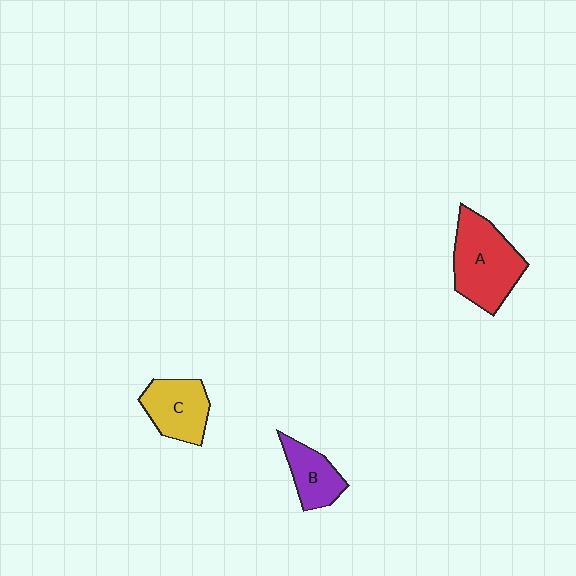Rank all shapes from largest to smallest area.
From largest to smallest: A (red), C (yellow), B (purple).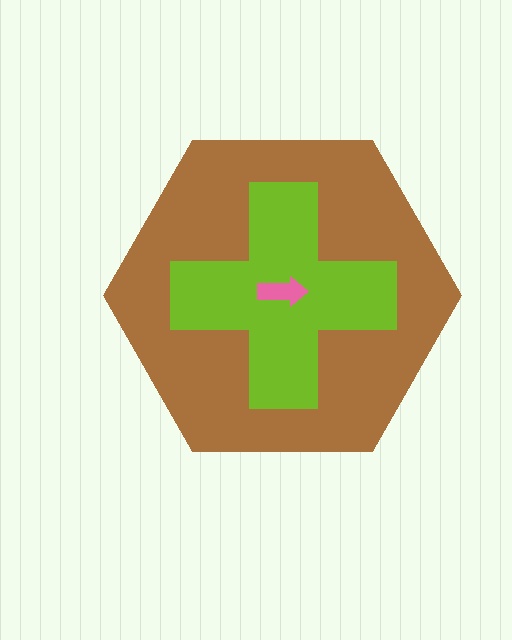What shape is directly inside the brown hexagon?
The lime cross.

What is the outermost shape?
The brown hexagon.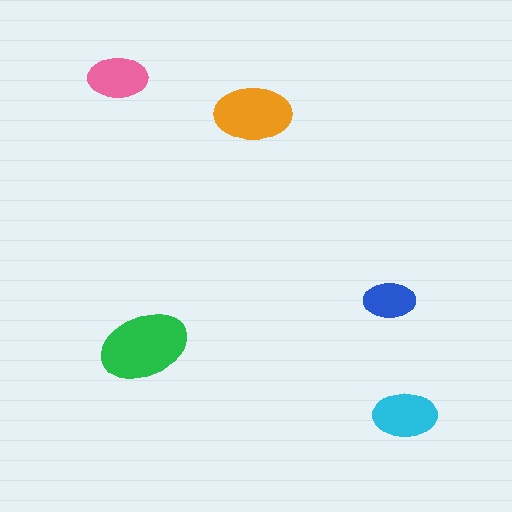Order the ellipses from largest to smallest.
the green one, the orange one, the cyan one, the pink one, the blue one.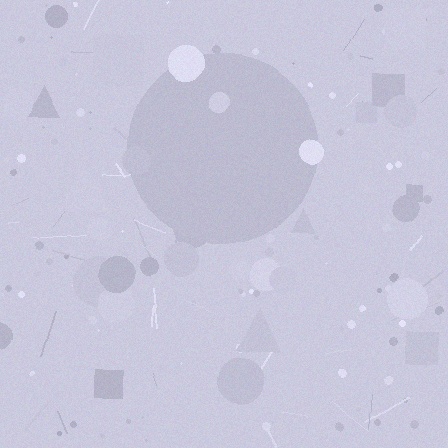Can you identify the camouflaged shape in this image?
The camouflaged shape is a circle.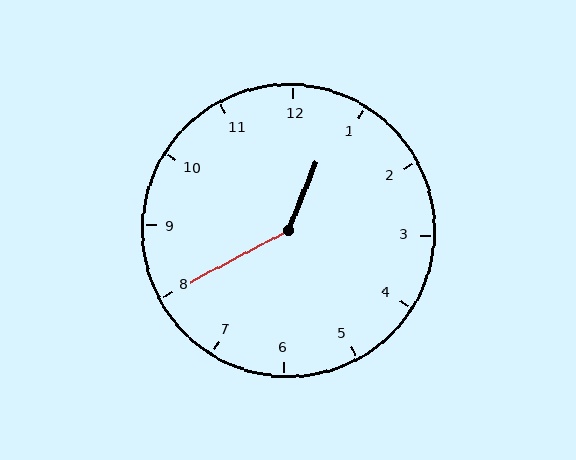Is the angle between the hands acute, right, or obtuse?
It is obtuse.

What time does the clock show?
12:40.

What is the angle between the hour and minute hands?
Approximately 140 degrees.